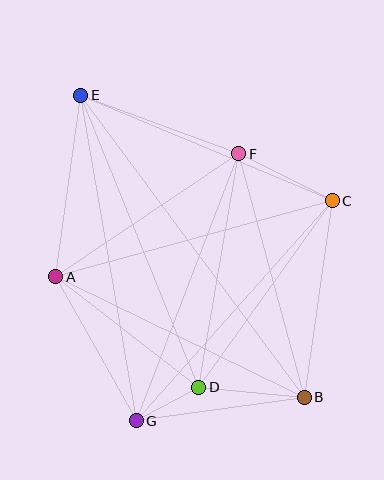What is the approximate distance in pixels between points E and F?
The distance between E and F is approximately 169 pixels.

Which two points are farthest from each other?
Points B and E are farthest from each other.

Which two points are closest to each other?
Points D and G are closest to each other.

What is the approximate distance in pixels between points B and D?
The distance between B and D is approximately 106 pixels.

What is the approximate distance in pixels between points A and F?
The distance between A and F is approximately 221 pixels.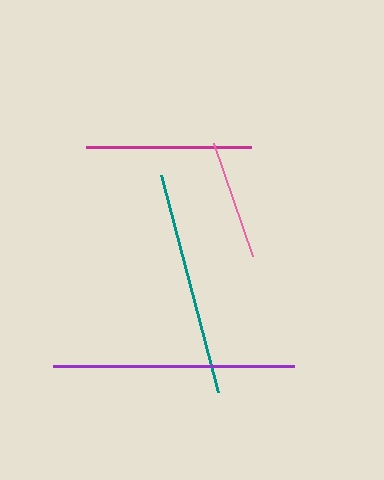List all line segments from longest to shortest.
From longest to shortest: purple, teal, magenta, pink.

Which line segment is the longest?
The purple line is the longest at approximately 241 pixels.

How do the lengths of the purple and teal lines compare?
The purple and teal lines are approximately the same length.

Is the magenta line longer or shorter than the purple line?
The purple line is longer than the magenta line.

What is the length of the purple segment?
The purple segment is approximately 241 pixels long.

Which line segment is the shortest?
The pink line is the shortest at approximately 119 pixels.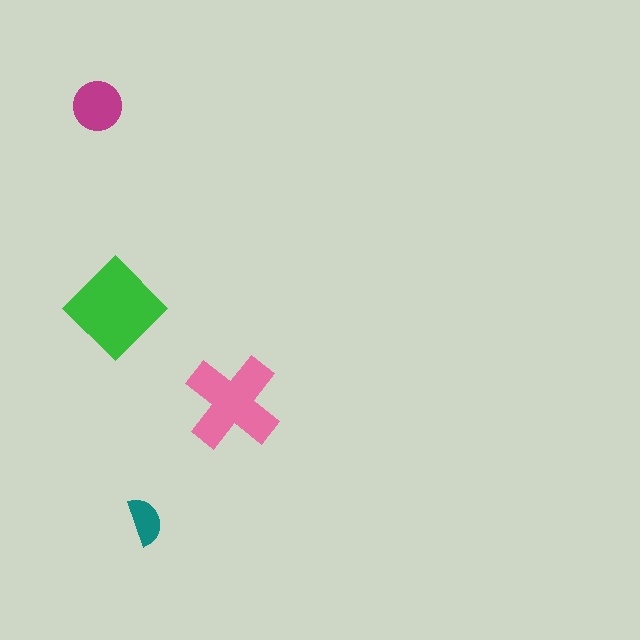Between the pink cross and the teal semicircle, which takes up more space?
The pink cross.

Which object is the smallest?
The teal semicircle.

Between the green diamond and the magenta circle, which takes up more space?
The green diamond.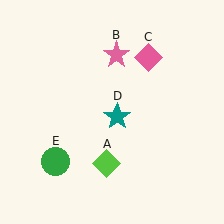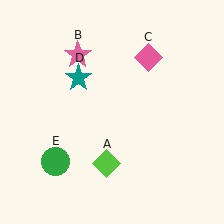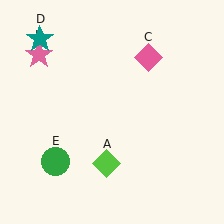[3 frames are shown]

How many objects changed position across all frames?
2 objects changed position: pink star (object B), teal star (object D).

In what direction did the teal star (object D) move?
The teal star (object D) moved up and to the left.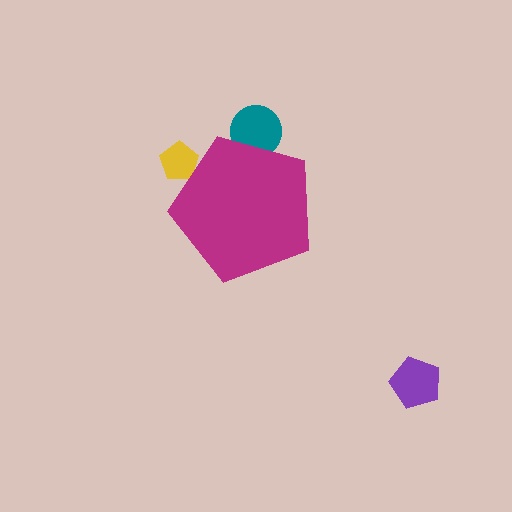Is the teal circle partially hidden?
Yes, the teal circle is partially hidden behind the magenta pentagon.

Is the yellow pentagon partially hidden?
Yes, the yellow pentagon is partially hidden behind the magenta pentagon.